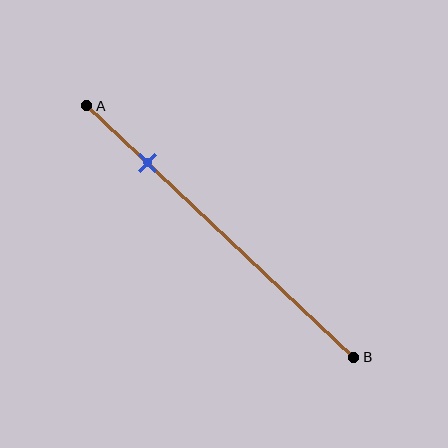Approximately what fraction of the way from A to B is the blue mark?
The blue mark is approximately 25% of the way from A to B.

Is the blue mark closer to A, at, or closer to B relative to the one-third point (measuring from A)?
The blue mark is closer to point A than the one-third point of segment AB.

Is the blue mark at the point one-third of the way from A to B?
No, the mark is at about 25% from A, not at the 33% one-third point.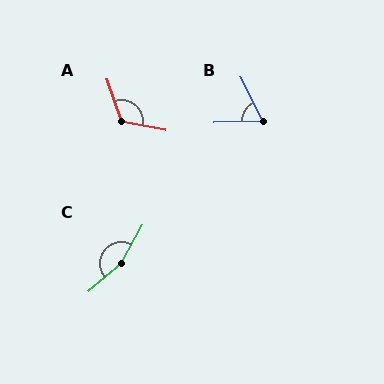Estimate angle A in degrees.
Approximately 119 degrees.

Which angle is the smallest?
B, at approximately 65 degrees.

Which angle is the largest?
C, at approximately 160 degrees.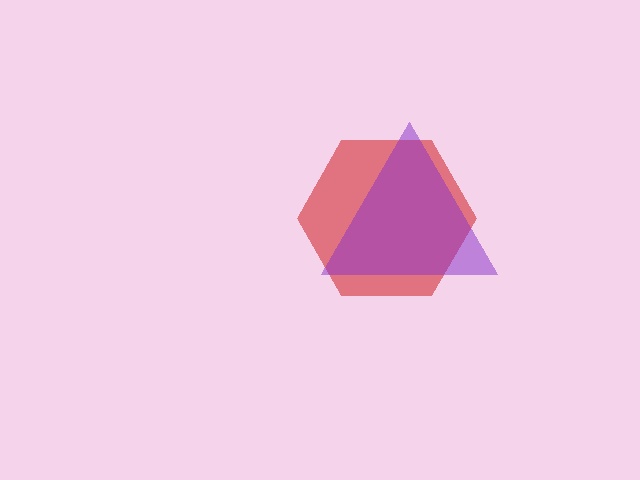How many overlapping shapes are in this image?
There are 2 overlapping shapes in the image.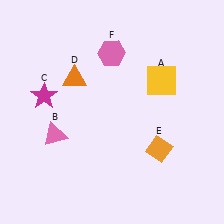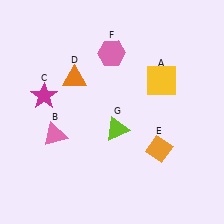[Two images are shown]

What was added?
A lime triangle (G) was added in Image 2.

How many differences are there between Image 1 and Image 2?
There is 1 difference between the two images.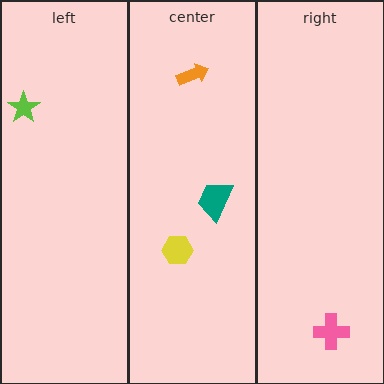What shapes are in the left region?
The lime star.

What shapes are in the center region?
The yellow hexagon, the orange arrow, the teal trapezoid.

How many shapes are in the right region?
1.